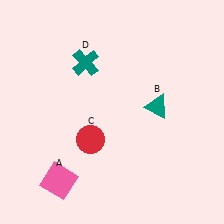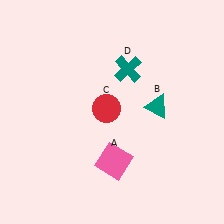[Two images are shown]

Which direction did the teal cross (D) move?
The teal cross (D) moved right.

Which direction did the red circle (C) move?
The red circle (C) moved up.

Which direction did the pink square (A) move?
The pink square (A) moved right.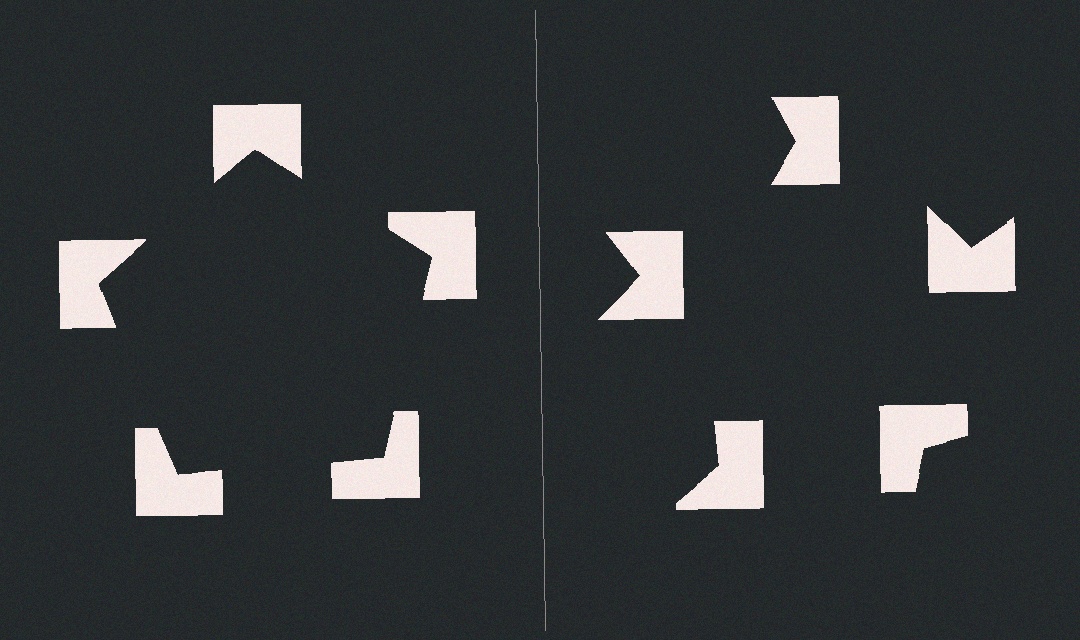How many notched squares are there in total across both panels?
10 — 5 on each side.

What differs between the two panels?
The notched squares are positioned identically on both sides; only the wedge orientations differ. On the left they align to a pentagon; on the right they are misaligned.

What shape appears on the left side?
An illusory pentagon.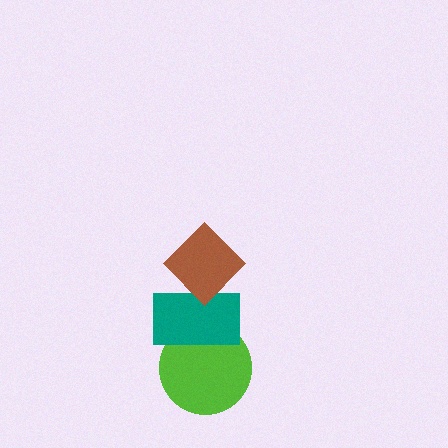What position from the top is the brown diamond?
The brown diamond is 1st from the top.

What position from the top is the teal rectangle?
The teal rectangle is 2nd from the top.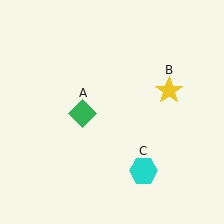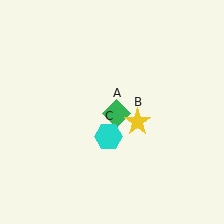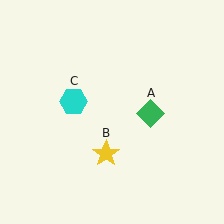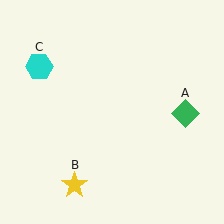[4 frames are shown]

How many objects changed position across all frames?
3 objects changed position: green diamond (object A), yellow star (object B), cyan hexagon (object C).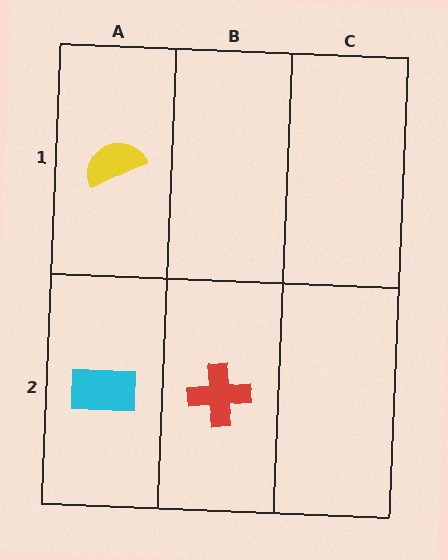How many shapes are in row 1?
1 shape.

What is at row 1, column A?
A yellow semicircle.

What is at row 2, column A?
A cyan rectangle.